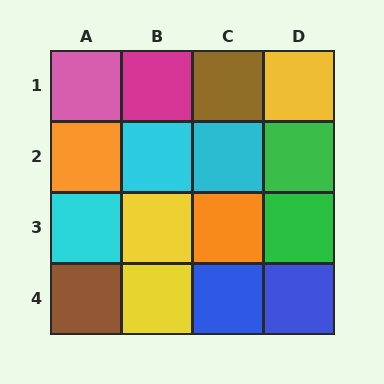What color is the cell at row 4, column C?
Blue.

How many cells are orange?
2 cells are orange.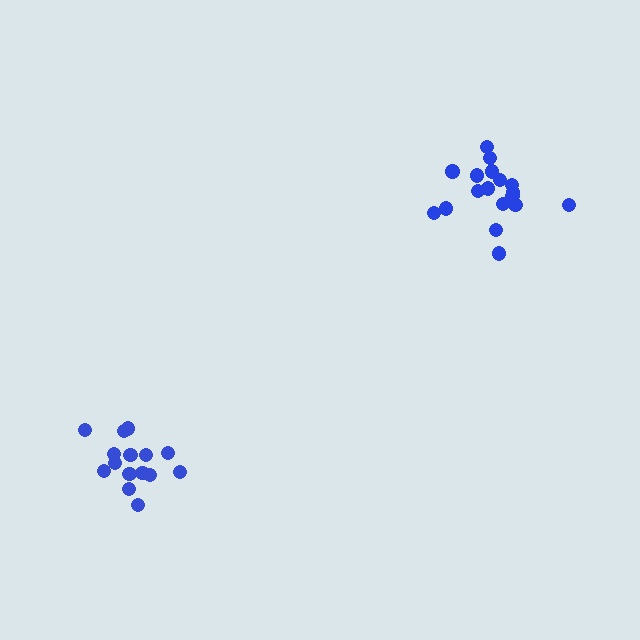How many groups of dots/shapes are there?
There are 2 groups.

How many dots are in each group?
Group 1: 15 dots, Group 2: 18 dots (33 total).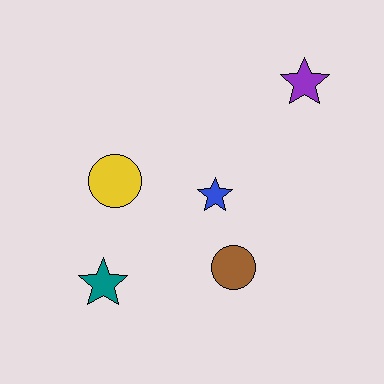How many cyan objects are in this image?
There are no cyan objects.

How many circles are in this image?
There are 2 circles.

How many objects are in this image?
There are 5 objects.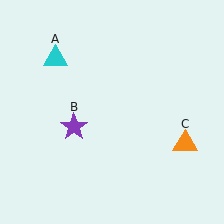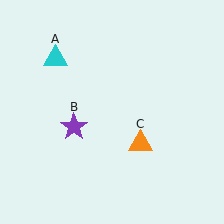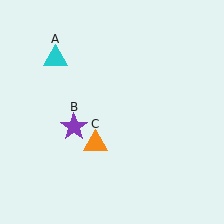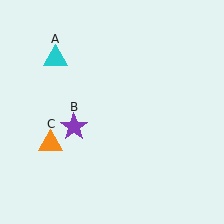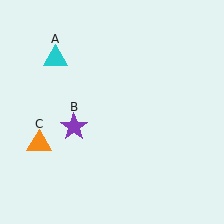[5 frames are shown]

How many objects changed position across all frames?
1 object changed position: orange triangle (object C).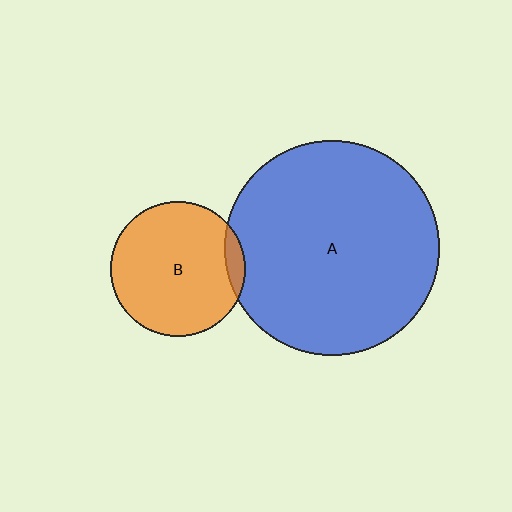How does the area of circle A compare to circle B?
Approximately 2.5 times.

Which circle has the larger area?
Circle A (blue).